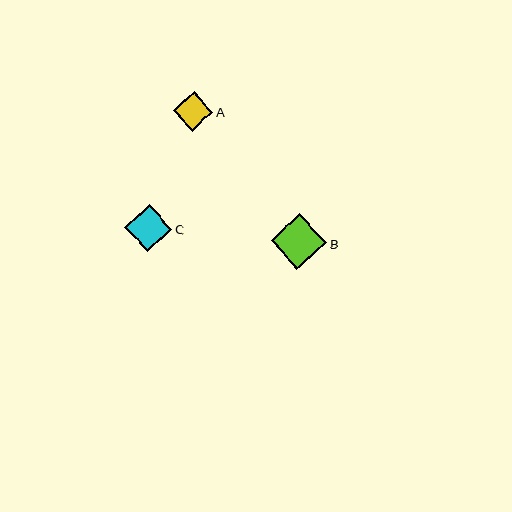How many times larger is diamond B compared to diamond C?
Diamond B is approximately 1.2 times the size of diamond C.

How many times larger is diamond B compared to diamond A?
Diamond B is approximately 1.4 times the size of diamond A.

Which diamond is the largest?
Diamond B is the largest with a size of approximately 56 pixels.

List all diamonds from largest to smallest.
From largest to smallest: B, C, A.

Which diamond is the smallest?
Diamond A is the smallest with a size of approximately 39 pixels.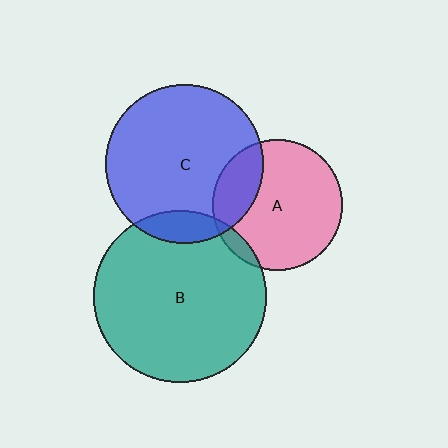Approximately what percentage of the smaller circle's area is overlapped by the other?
Approximately 25%.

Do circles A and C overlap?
Yes.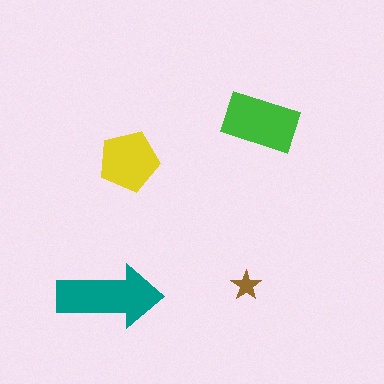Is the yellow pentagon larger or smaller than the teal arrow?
Smaller.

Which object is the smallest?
The brown star.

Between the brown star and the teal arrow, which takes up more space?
The teal arrow.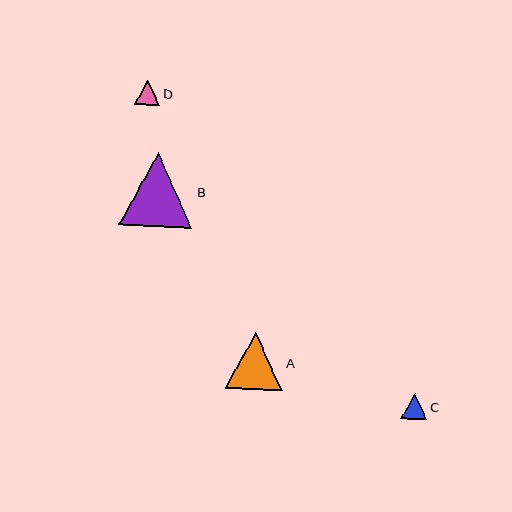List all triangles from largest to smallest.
From largest to smallest: B, A, C, D.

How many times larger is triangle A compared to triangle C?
Triangle A is approximately 2.2 times the size of triangle C.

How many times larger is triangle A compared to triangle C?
Triangle A is approximately 2.2 times the size of triangle C.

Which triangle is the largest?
Triangle B is the largest with a size of approximately 74 pixels.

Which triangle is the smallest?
Triangle D is the smallest with a size of approximately 25 pixels.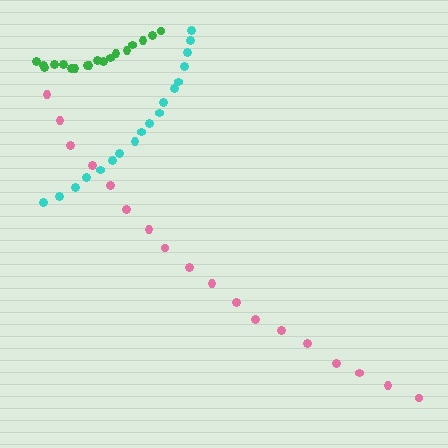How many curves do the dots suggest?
There are 3 distinct paths.